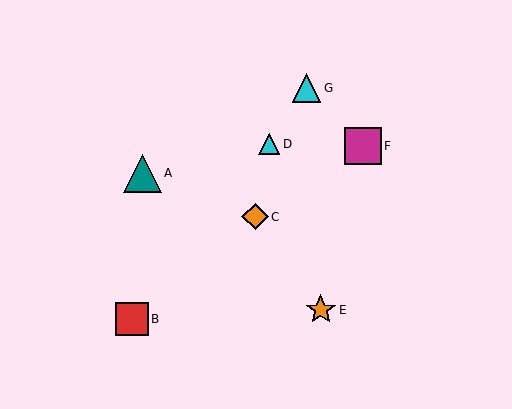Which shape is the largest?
The teal triangle (labeled A) is the largest.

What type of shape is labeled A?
Shape A is a teal triangle.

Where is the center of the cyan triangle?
The center of the cyan triangle is at (306, 88).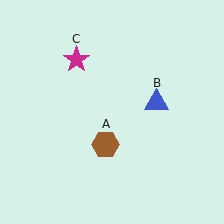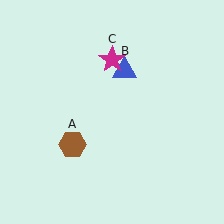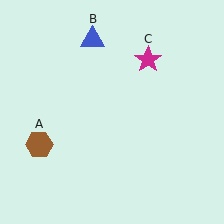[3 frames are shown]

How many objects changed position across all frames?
3 objects changed position: brown hexagon (object A), blue triangle (object B), magenta star (object C).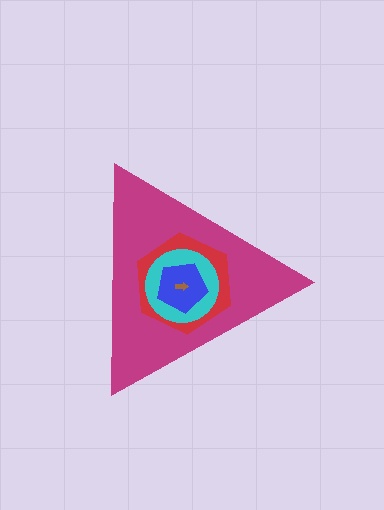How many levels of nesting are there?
5.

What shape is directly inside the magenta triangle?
The red hexagon.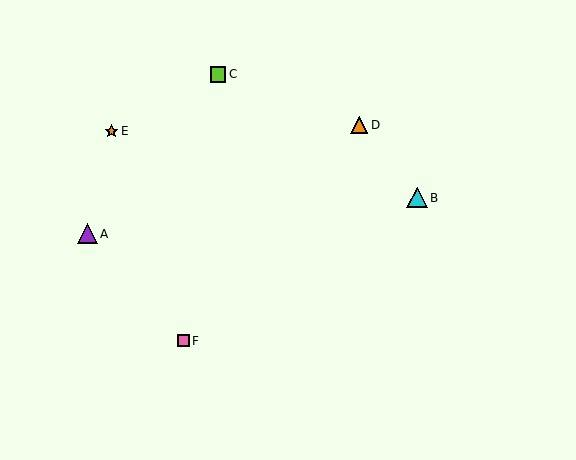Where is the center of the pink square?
The center of the pink square is at (183, 341).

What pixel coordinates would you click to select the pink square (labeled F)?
Click at (183, 341) to select the pink square F.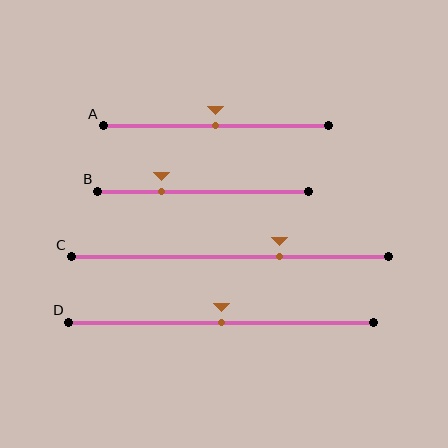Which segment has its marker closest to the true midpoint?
Segment A has its marker closest to the true midpoint.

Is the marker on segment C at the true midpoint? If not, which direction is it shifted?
No, the marker on segment C is shifted to the right by about 16% of the segment length.